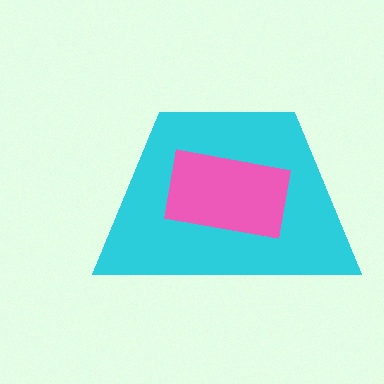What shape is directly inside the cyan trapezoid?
The pink rectangle.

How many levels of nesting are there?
2.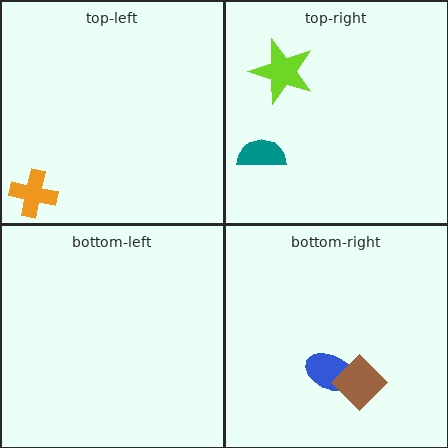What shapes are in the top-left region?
The orange cross.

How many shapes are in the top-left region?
1.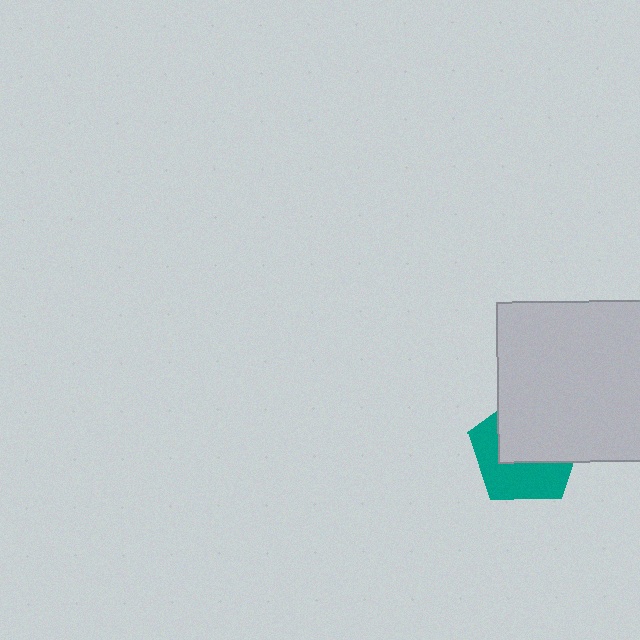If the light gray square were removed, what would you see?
You would see the complete teal pentagon.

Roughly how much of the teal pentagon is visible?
About half of it is visible (roughly 47%).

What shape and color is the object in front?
The object in front is a light gray square.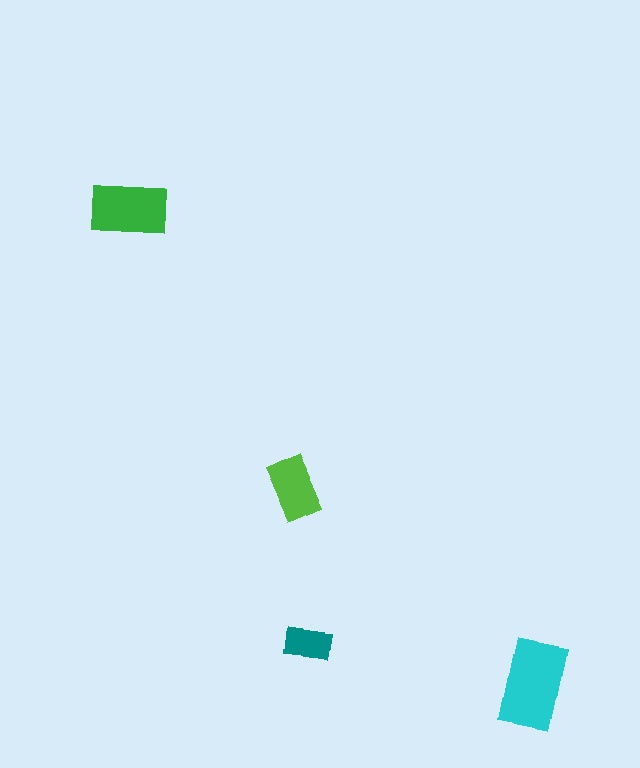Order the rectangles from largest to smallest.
the cyan one, the green one, the lime one, the teal one.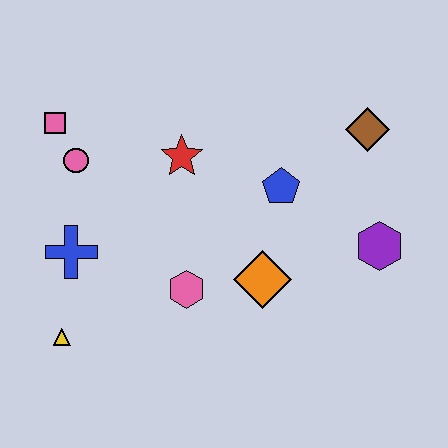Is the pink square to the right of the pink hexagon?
No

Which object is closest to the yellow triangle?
The blue cross is closest to the yellow triangle.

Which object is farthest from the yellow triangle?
The brown diamond is farthest from the yellow triangle.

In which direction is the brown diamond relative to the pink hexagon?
The brown diamond is to the right of the pink hexagon.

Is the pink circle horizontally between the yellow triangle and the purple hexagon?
Yes